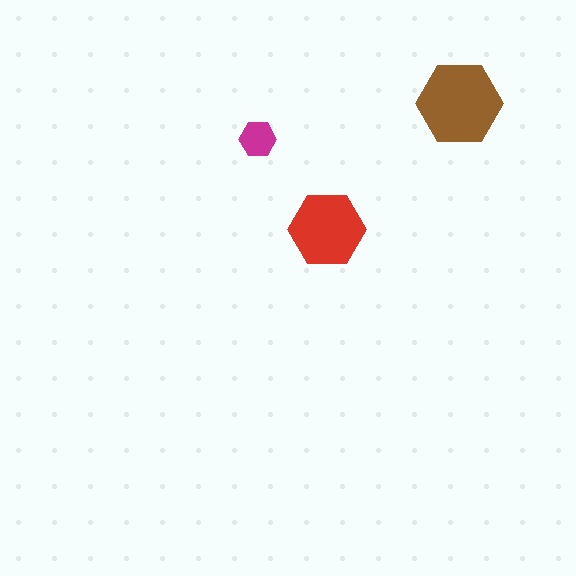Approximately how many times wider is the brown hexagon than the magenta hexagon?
About 2.5 times wider.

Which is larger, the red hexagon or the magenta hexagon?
The red one.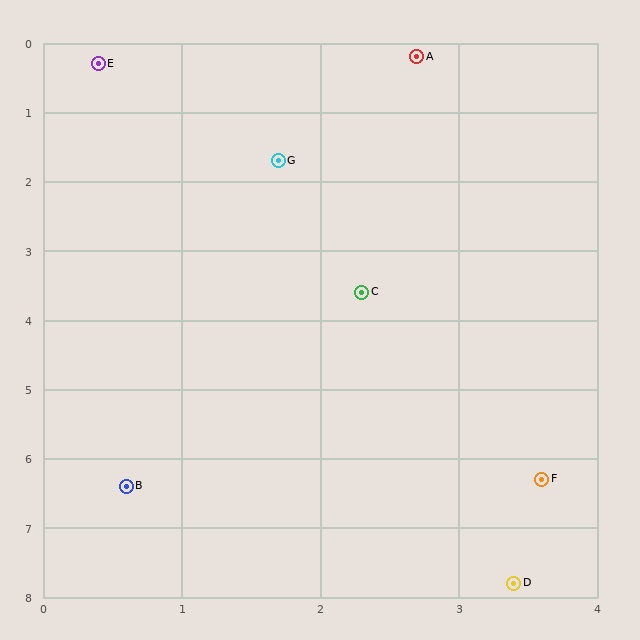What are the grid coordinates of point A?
Point A is at approximately (2.7, 0.2).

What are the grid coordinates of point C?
Point C is at approximately (2.3, 3.6).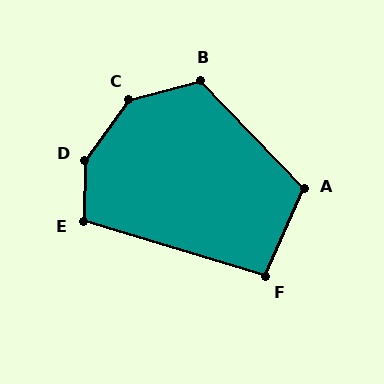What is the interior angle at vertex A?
Approximately 113 degrees (obtuse).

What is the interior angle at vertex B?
Approximately 119 degrees (obtuse).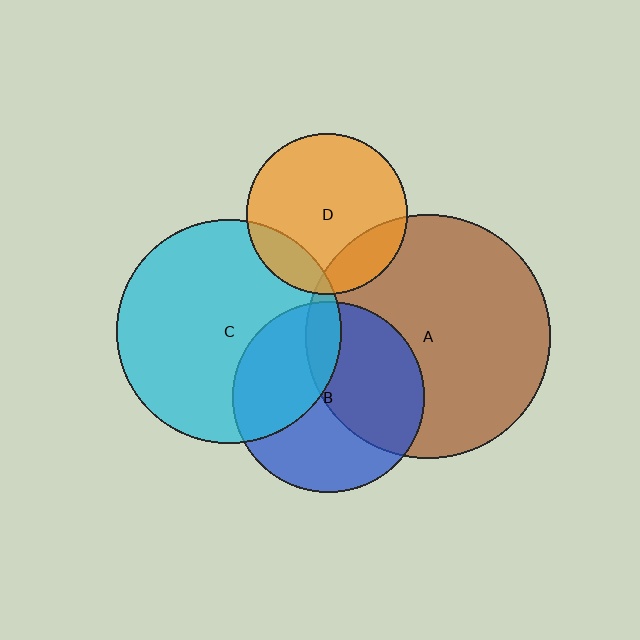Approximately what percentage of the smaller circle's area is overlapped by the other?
Approximately 10%.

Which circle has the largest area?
Circle A (brown).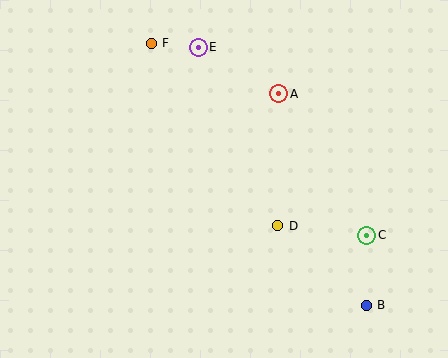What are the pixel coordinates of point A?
Point A is at (279, 94).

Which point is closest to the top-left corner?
Point F is closest to the top-left corner.